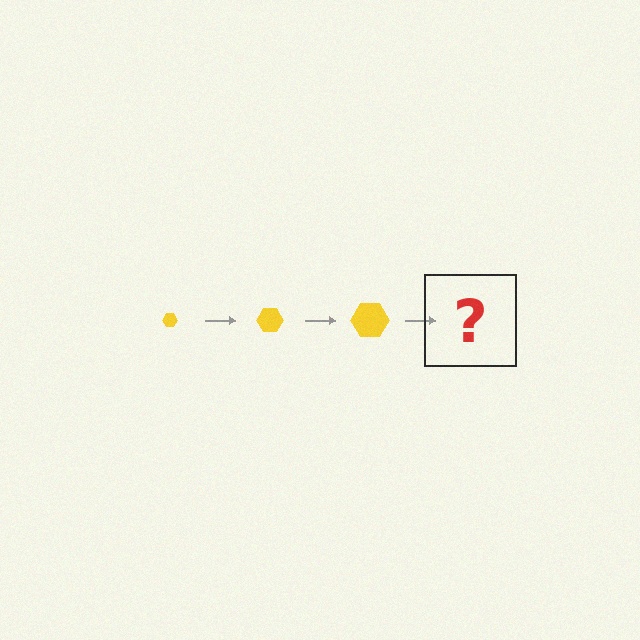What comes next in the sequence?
The next element should be a yellow hexagon, larger than the previous one.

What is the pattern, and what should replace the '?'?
The pattern is that the hexagon gets progressively larger each step. The '?' should be a yellow hexagon, larger than the previous one.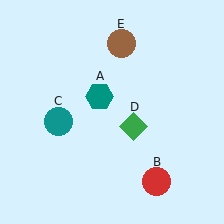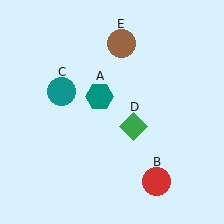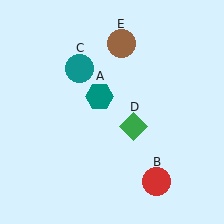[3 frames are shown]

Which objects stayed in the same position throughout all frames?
Teal hexagon (object A) and red circle (object B) and green diamond (object D) and brown circle (object E) remained stationary.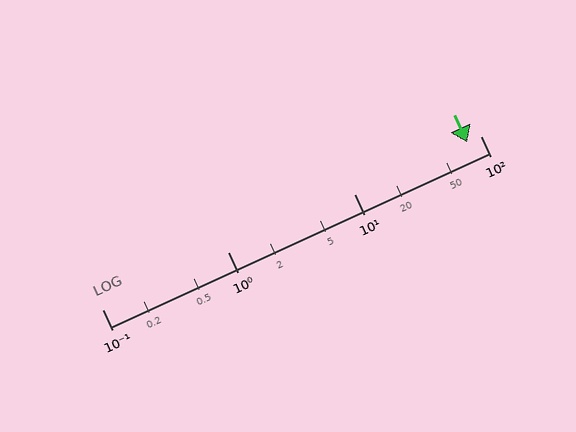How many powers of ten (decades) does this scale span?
The scale spans 3 decades, from 0.1 to 100.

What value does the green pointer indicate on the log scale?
The pointer indicates approximately 78.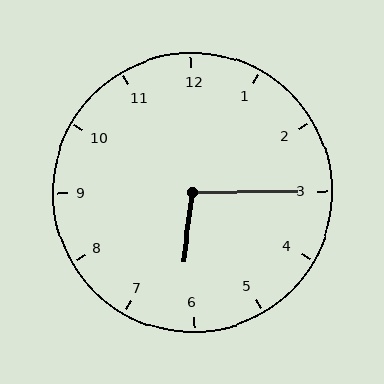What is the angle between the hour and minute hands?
Approximately 98 degrees.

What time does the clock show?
6:15.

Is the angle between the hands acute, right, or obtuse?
It is obtuse.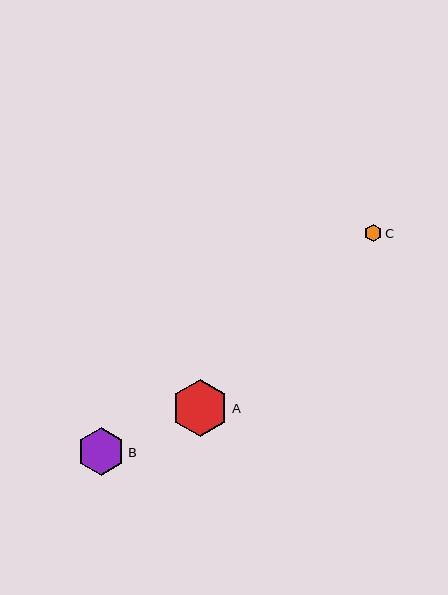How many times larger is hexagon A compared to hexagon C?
Hexagon A is approximately 3.3 times the size of hexagon C.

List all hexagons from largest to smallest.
From largest to smallest: A, B, C.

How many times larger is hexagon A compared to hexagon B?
Hexagon A is approximately 1.2 times the size of hexagon B.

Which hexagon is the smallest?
Hexagon C is the smallest with a size of approximately 17 pixels.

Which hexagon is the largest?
Hexagon A is the largest with a size of approximately 58 pixels.